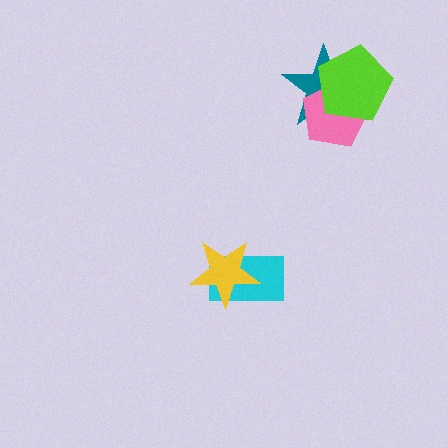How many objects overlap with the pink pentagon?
2 objects overlap with the pink pentagon.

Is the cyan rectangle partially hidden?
Yes, it is partially covered by another shape.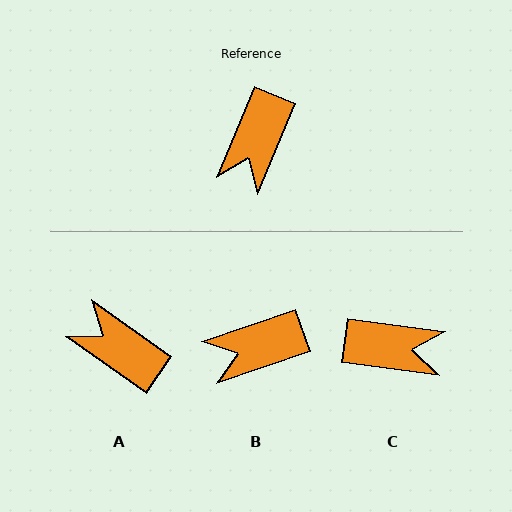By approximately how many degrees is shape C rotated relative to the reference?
Approximately 105 degrees counter-clockwise.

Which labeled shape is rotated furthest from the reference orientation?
C, about 105 degrees away.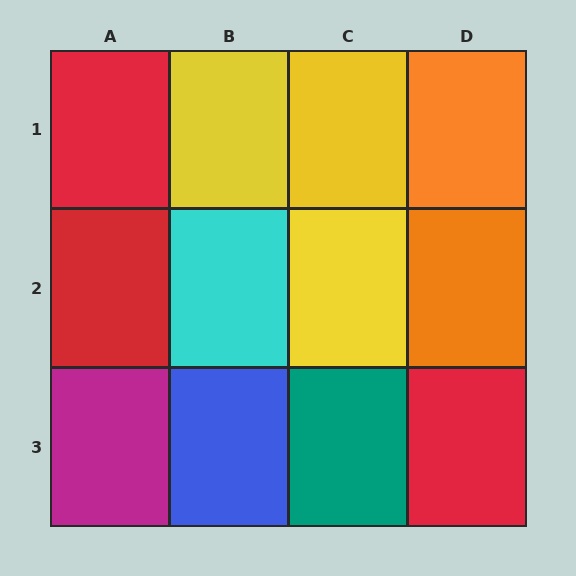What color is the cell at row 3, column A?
Magenta.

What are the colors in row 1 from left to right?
Red, yellow, yellow, orange.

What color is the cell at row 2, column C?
Yellow.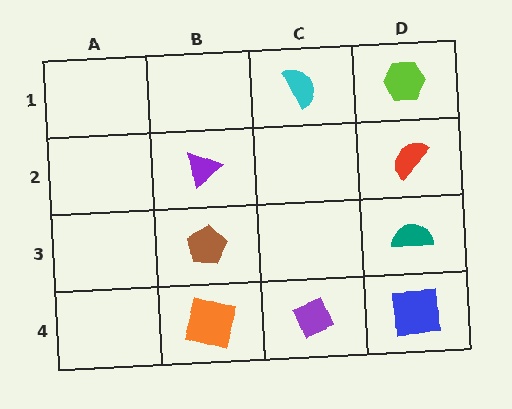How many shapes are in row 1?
2 shapes.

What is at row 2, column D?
A red semicircle.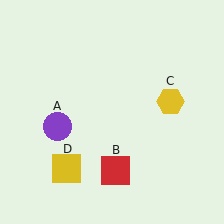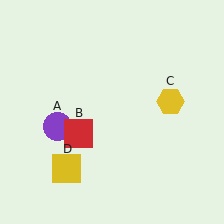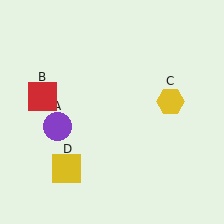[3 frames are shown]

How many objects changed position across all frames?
1 object changed position: red square (object B).